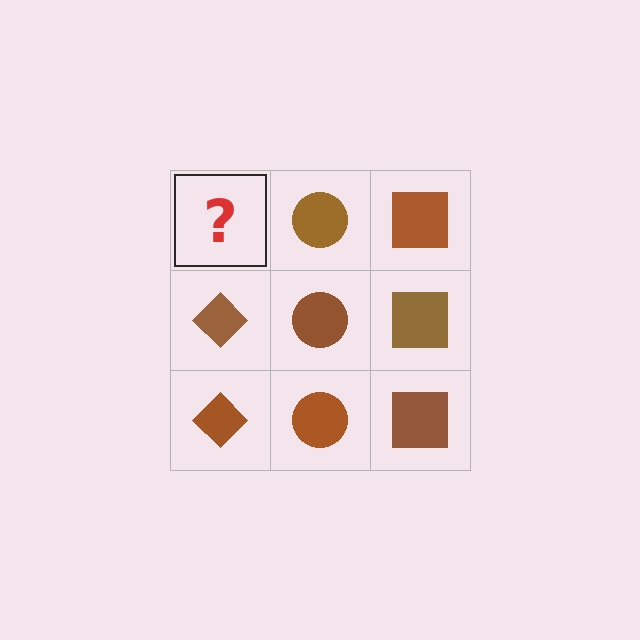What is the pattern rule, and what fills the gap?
The rule is that each column has a consistent shape. The gap should be filled with a brown diamond.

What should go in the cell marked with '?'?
The missing cell should contain a brown diamond.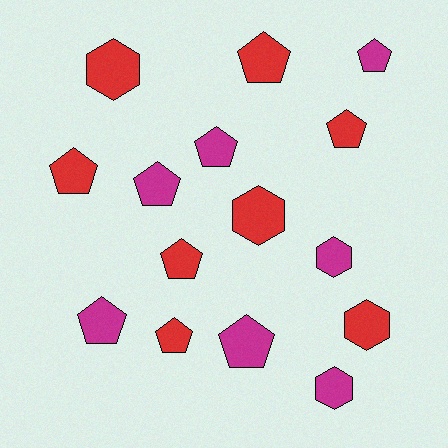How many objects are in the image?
There are 15 objects.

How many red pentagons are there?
There are 5 red pentagons.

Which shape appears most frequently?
Pentagon, with 10 objects.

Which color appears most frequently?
Red, with 8 objects.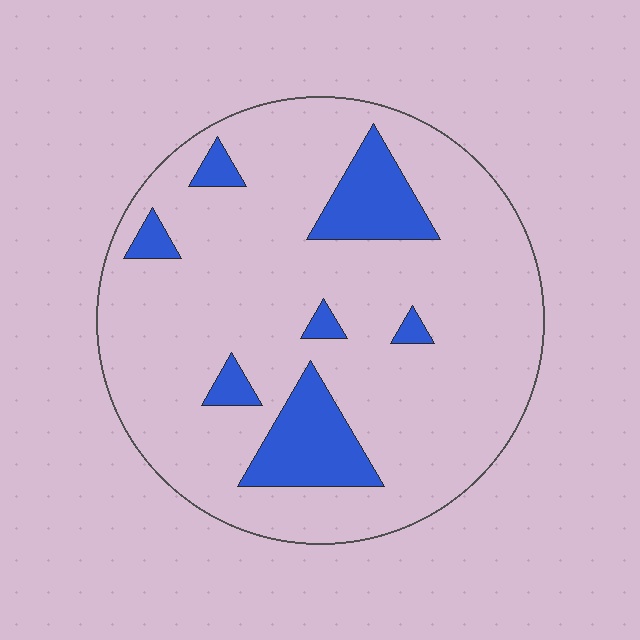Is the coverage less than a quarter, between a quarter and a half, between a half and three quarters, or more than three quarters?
Less than a quarter.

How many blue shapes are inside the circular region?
7.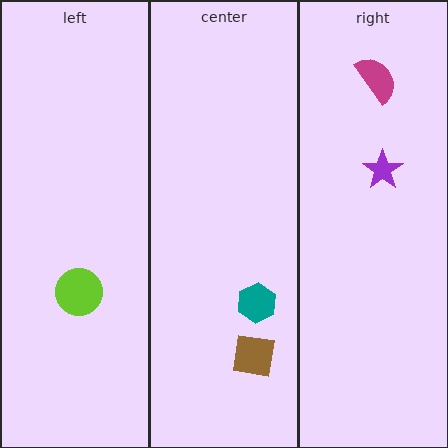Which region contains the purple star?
The right region.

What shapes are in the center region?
The teal hexagon, the brown square.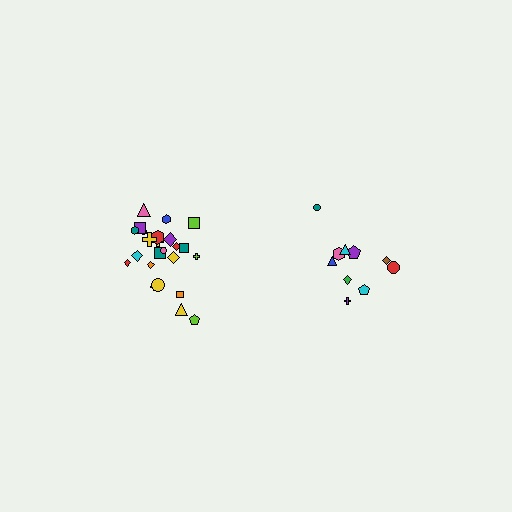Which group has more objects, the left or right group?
The left group.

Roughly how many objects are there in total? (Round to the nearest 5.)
Roughly 35 objects in total.